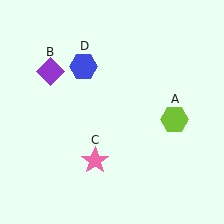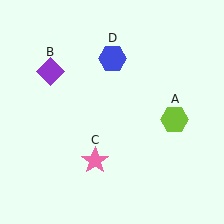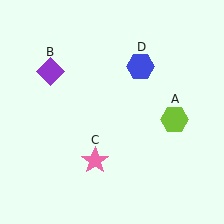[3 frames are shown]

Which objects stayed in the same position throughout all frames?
Lime hexagon (object A) and purple diamond (object B) and pink star (object C) remained stationary.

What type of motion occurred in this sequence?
The blue hexagon (object D) rotated clockwise around the center of the scene.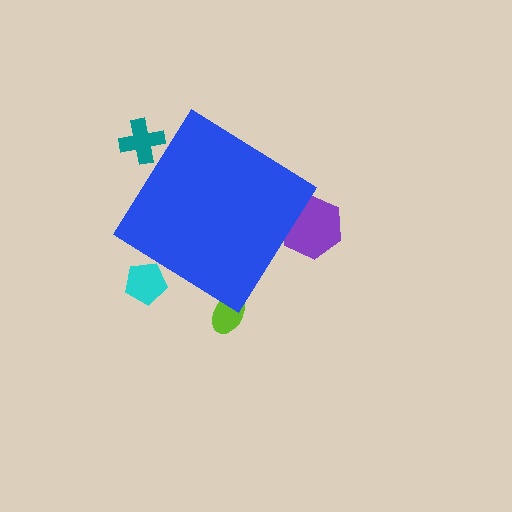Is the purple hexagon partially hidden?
Yes, the purple hexagon is partially hidden behind the blue diamond.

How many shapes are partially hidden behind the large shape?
4 shapes are partially hidden.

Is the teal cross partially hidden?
Yes, the teal cross is partially hidden behind the blue diamond.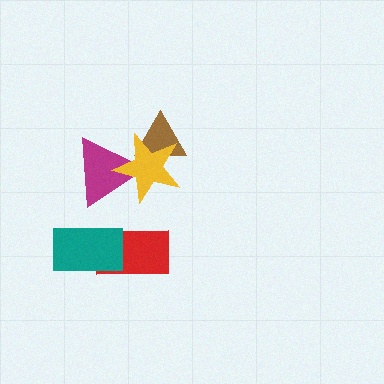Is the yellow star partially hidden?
No, no other shape covers it.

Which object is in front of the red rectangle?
The teal rectangle is in front of the red rectangle.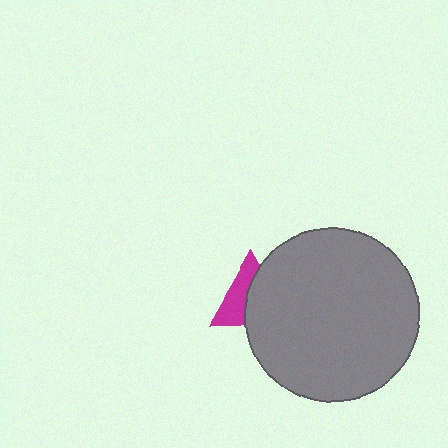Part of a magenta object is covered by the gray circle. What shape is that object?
It is a triangle.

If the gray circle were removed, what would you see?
You would see the complete magenta triangle.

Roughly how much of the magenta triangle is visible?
About half of it is visible (roughly 46%).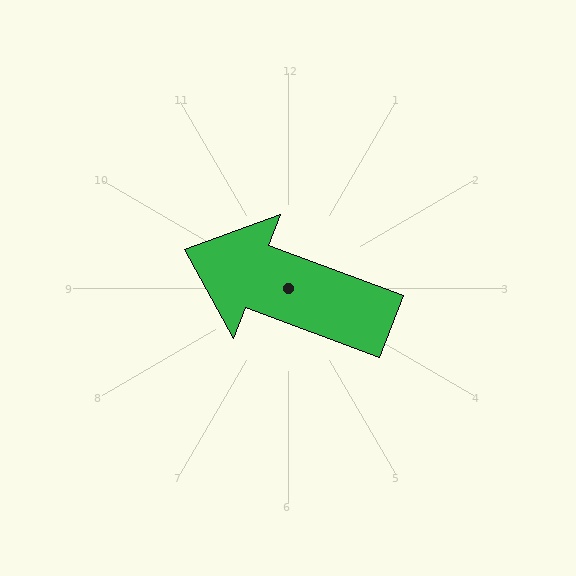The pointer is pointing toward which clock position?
Roughly 10 o'clock.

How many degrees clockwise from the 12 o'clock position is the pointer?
Approximately 290 degrees.